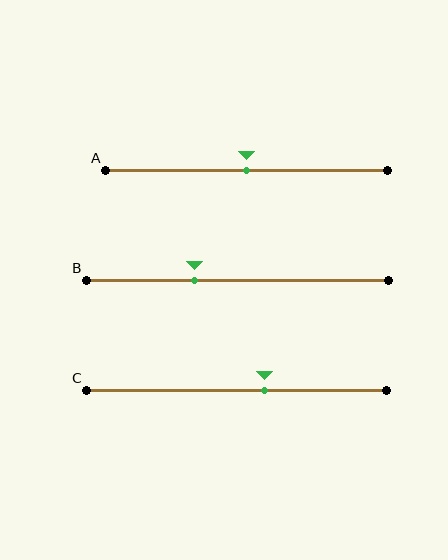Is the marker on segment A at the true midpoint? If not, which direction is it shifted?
Yes, the marker on segment A is at the true midpoint.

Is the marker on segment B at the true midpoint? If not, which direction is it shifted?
No, the marker on segment B is shifted to the left by about 14% of the segment length.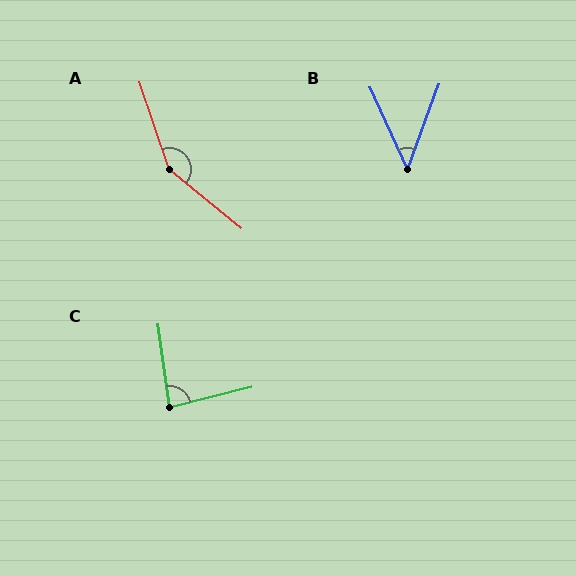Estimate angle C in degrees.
Approximately 84 degrees.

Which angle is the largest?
A, at approximately 148 degrees.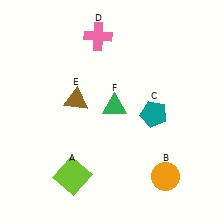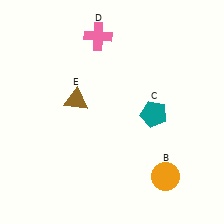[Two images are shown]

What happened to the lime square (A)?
The lime square (A) was removed in Image 2. It was in the bottom-left area of Image 1.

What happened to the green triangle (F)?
The green triangle (F) was removed in Image 2. It was in the top-right area of Image 1.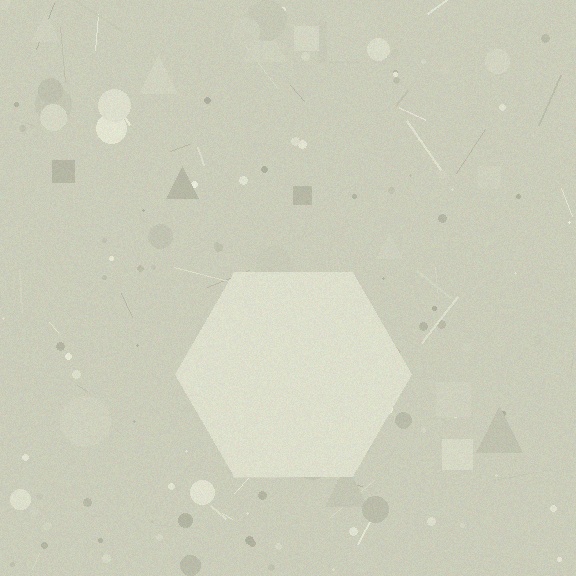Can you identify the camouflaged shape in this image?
The camouflaged shape is a hexagon.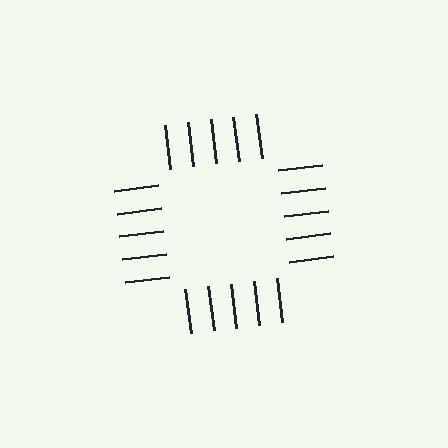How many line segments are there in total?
20 — 5 along each of the 4 edges.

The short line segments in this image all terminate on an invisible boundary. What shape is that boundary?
An illusory square — the line segments terminate on its edges but no continuous stroke is drawn.